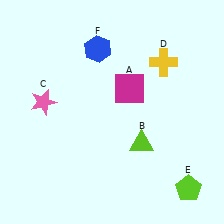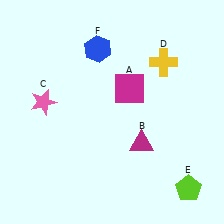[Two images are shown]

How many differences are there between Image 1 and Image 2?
There is 1 difference between the two images.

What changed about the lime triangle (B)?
In Image 1, B is lime. In Image 2, it changed to magenta.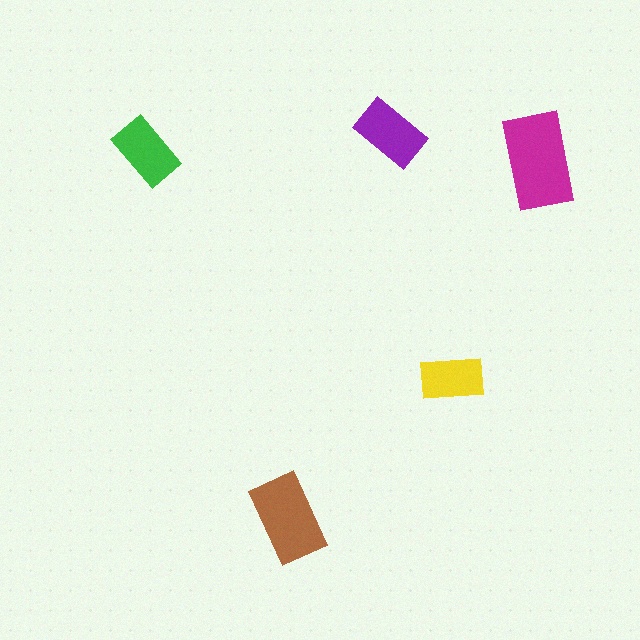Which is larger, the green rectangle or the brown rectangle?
The brown one.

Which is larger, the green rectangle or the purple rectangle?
The purple one.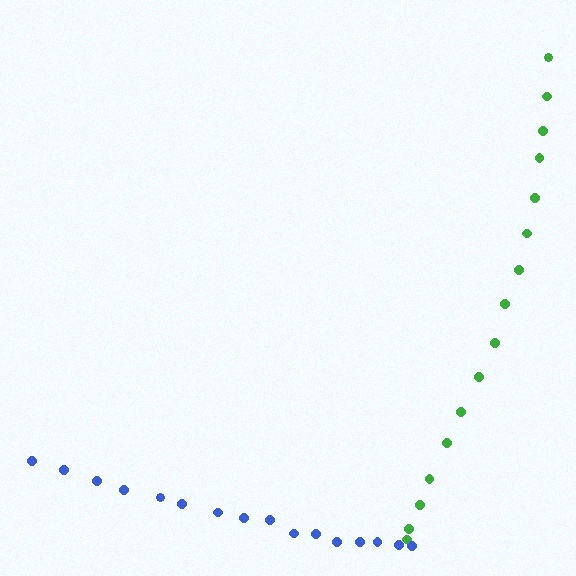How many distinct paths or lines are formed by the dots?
There are 2 distinct paths.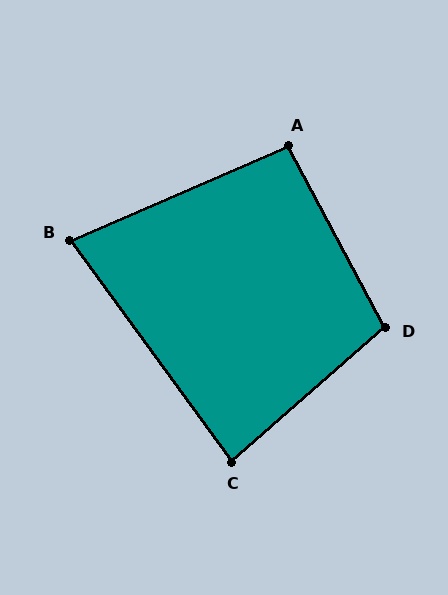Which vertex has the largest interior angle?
D, at approximately 103 degrees.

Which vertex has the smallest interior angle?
B, at approximately 77 degrees.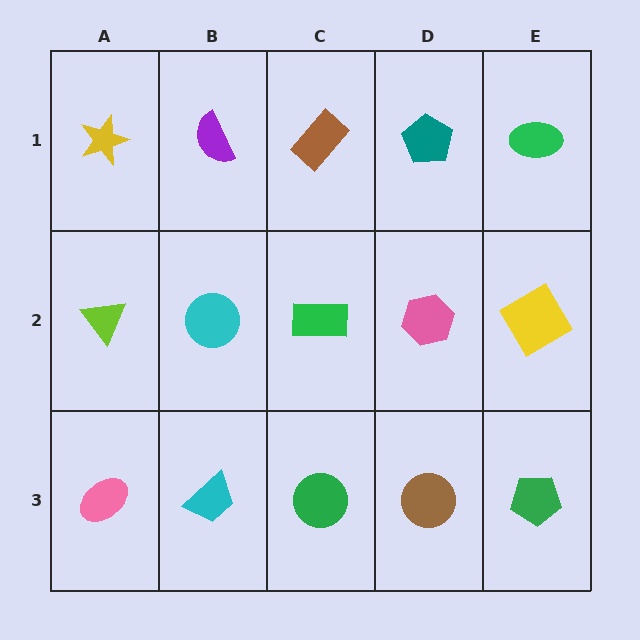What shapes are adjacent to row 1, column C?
A green rectangle (row 2, column C), a purple semicircle (row 1, column B), a teal pentagon (row 1, column D).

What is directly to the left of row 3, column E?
A brown circle.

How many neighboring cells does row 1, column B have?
3.